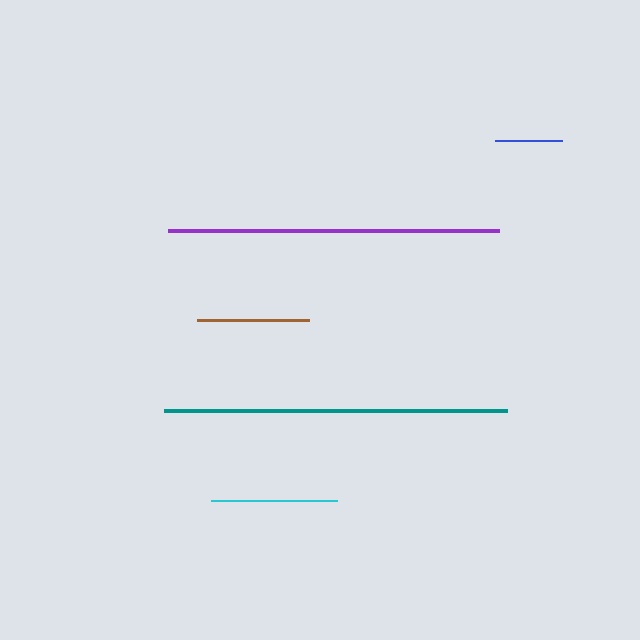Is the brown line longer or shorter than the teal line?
The teal line is longer than the brown line.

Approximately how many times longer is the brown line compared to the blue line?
The brown line is approximately 1.7 times the length of the blue line.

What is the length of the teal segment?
The teal segment is approximately 343 pixels long.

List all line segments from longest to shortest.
From longest to shortest: teal, purple, cyan, brown, blue.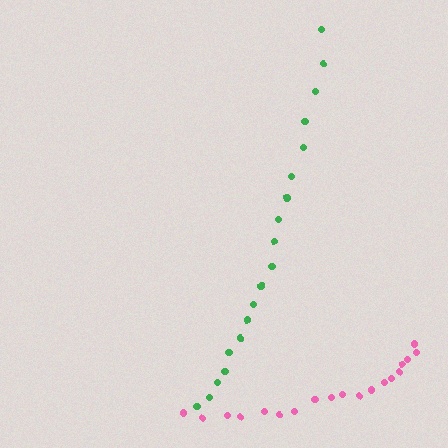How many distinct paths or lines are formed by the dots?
There are 2 distinct paths.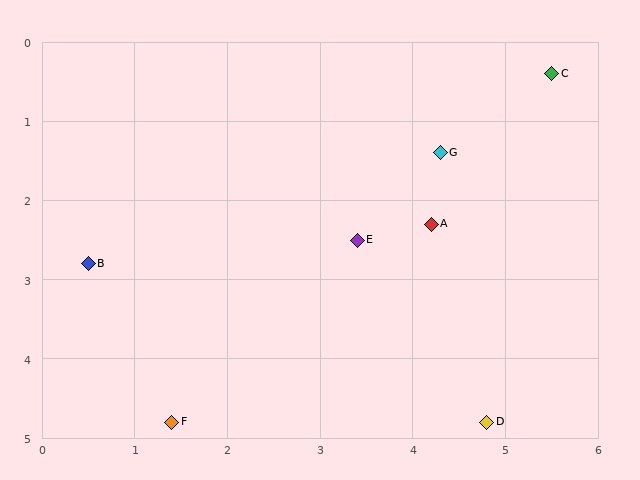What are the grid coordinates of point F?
Point F is at approximately (1.4, 4.8).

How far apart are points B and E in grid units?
Points B and E are about 2.9 grid units apart.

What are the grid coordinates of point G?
Point G is at approximately (4.3, 1.4).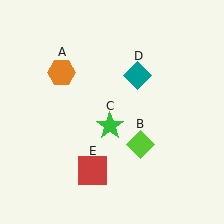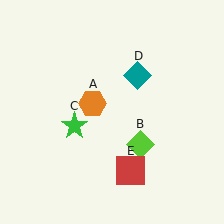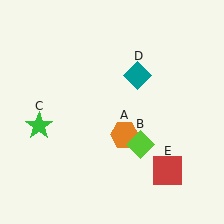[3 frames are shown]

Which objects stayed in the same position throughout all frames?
Lime diamond (object B) and teal diamond (object D) remained stationary.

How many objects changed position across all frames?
3 objects changed position: orange hexagon (object A), green star (object C), red square (object E).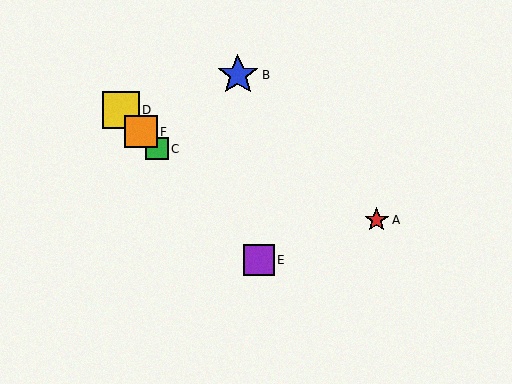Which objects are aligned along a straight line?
Objects C, D, E, F are aligned along a straight line.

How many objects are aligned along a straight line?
4 objects (C, D, E, F) are aligned along a straight line.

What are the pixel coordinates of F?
Object F is at (141, 132).